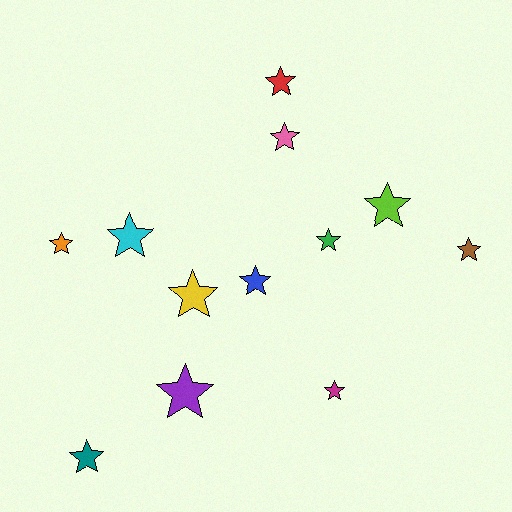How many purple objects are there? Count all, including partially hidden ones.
There is 1 purple object.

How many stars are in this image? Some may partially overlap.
There are 12 stars.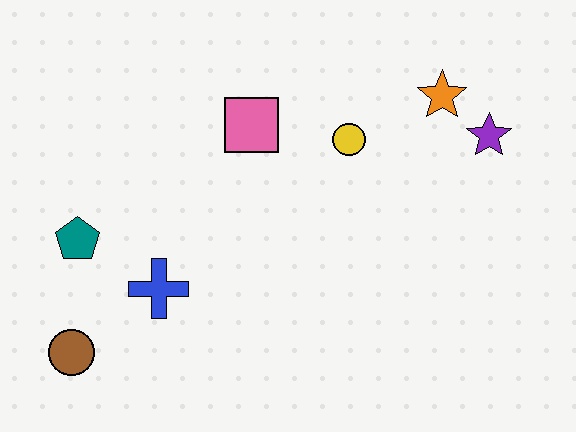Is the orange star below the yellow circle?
No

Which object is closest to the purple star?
The orange star is closest to the purple star.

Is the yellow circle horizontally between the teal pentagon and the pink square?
No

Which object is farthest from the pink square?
The brown circle is farthest from the pink square.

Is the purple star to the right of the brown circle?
Yes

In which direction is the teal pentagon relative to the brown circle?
The teal pentagon is above the brown circle.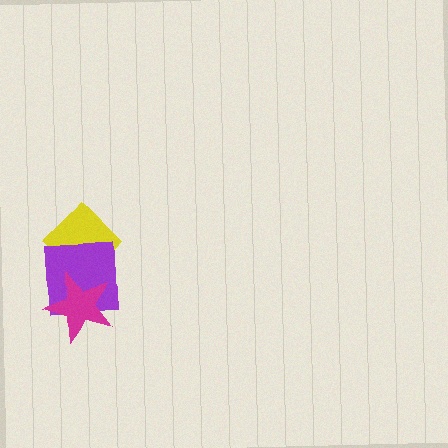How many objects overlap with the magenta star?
2 objects overlap with the magenta star.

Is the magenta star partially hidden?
No, no other shape covers it.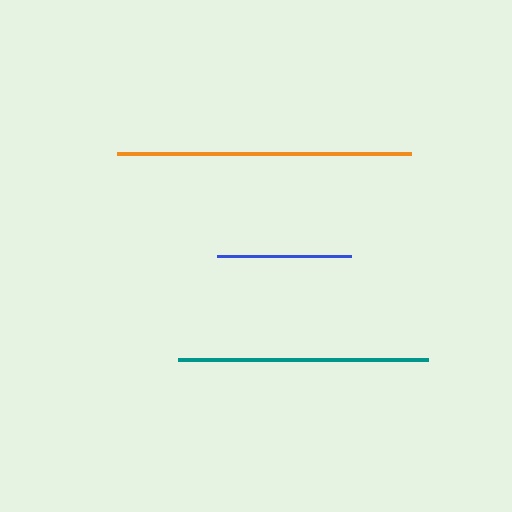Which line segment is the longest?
The orange line is the longest at approximately 294 pixels.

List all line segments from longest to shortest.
From longest to shortest: orange, teal, blue.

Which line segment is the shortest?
The blue line is the shortest at approximately 134 pixels.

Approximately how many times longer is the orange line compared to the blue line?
The orange line is approximately 2.2 times the length of the blue line.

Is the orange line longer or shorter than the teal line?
The orange line is longer than the teal line.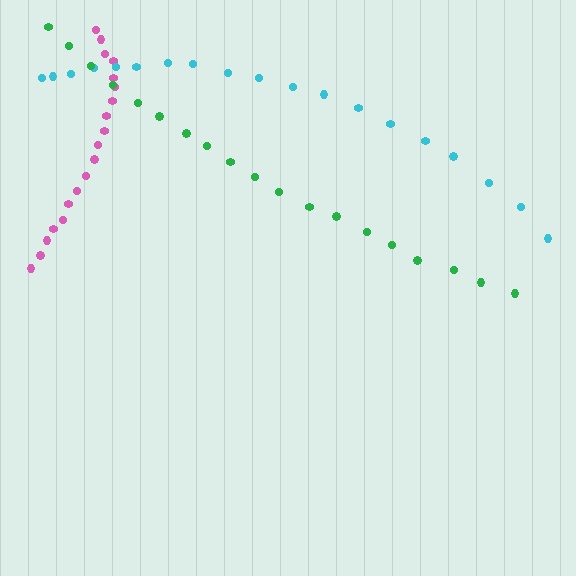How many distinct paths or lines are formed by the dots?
There are 3 distinct paths.